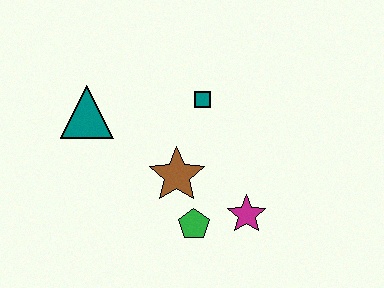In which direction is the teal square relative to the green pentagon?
The teal square is above the green pentagon.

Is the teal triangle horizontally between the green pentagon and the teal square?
No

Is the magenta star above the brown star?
No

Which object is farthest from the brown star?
The teal triangle is farthest from the brown star.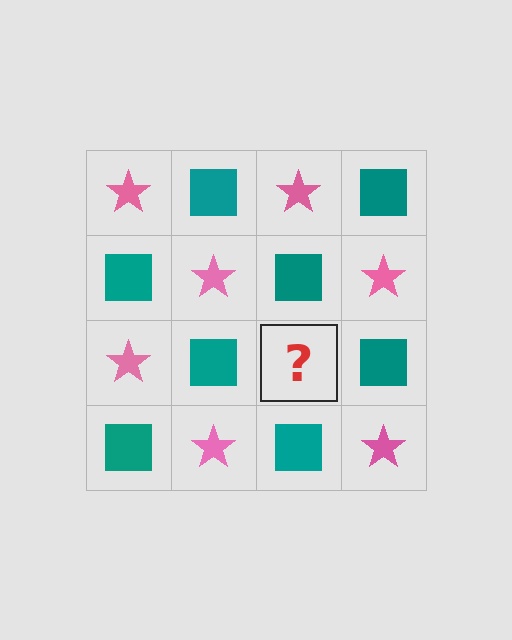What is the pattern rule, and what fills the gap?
The rule is that it alternates pink star and teal square in a checkerboard pattern. The gap should be filled with a pink star.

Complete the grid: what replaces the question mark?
The question mark should be replaced with a pink star.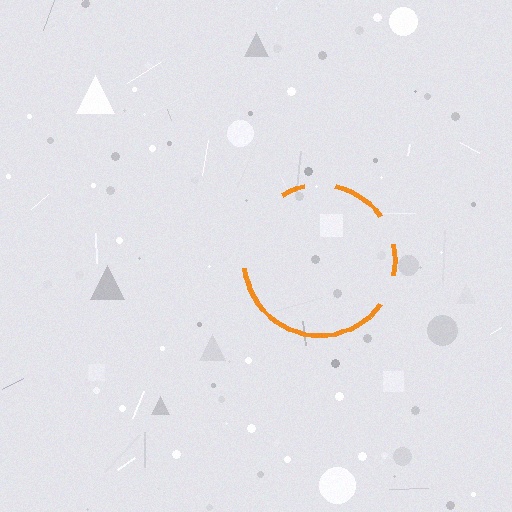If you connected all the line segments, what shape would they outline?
They would outline a circle.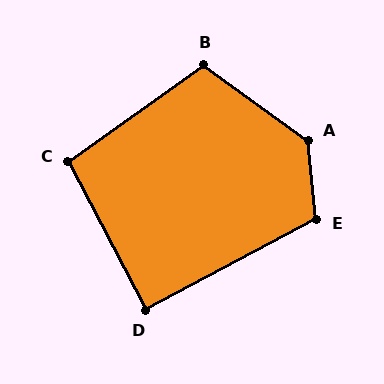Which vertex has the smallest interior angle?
D, at approximately 89 degrees.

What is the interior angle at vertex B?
Approximately 109 degrees (obtuse).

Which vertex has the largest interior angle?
A, at approximately 131 degrees.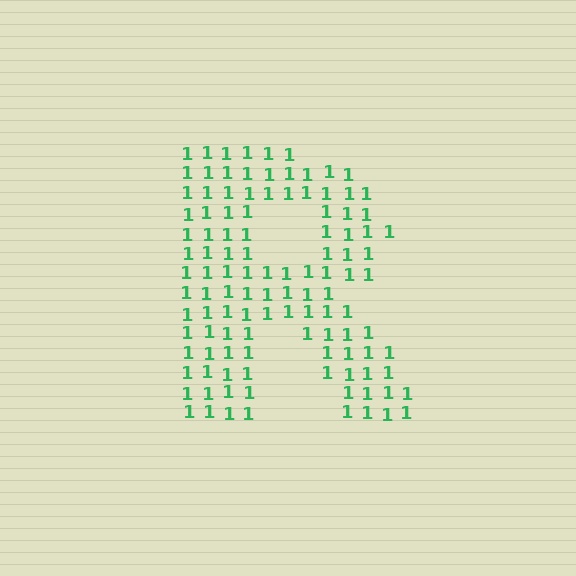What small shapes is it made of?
It is made of small digit 1's.